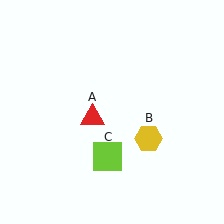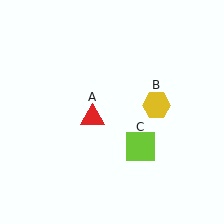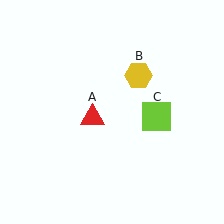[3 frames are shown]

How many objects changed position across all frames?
2 objects changed position: yellow hexagon (object B), lime square (object C).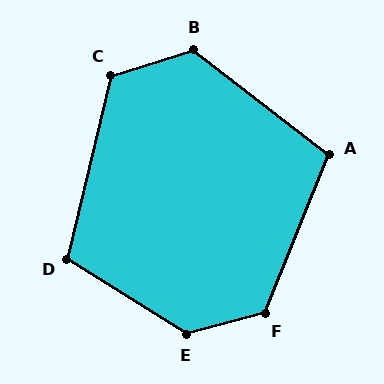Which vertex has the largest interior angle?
E, at approximately 134 degrees.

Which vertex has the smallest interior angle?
A, at approximately 106 degrees.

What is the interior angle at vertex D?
Approximately 109 degrees (obtuse).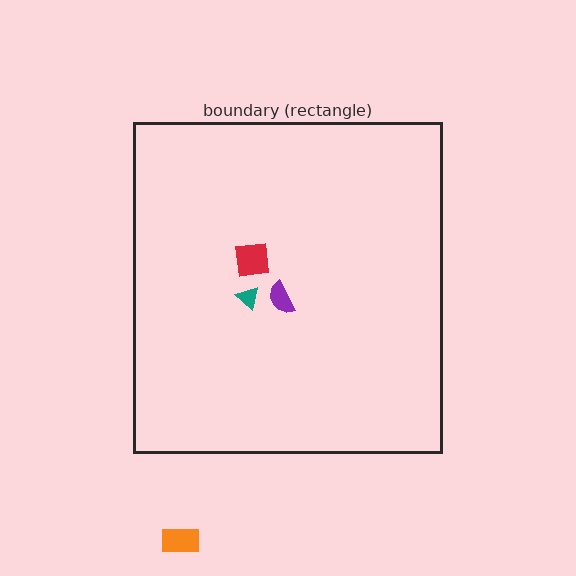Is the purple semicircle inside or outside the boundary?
Inside.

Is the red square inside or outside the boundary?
Inside.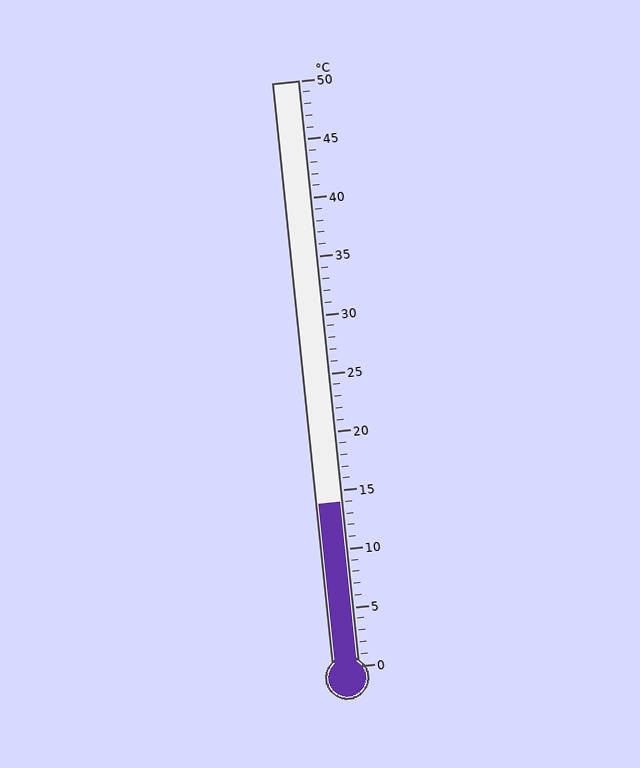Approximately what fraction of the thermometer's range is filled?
The thermometer is filled to approximately 30% of its range.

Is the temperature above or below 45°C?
The temperature is below 45°C.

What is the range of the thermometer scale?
The thermometer scale ranges from 0°C to 50°C.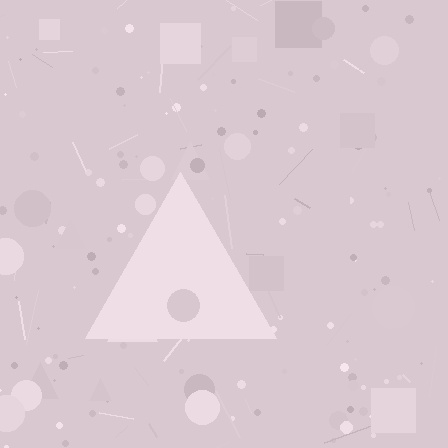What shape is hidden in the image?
A triangle is hidden in the image.